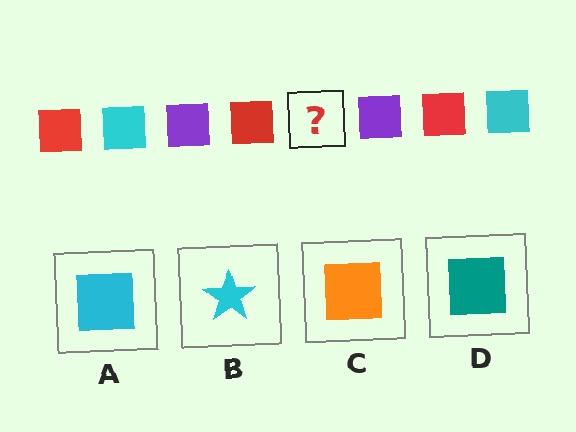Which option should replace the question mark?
Option A.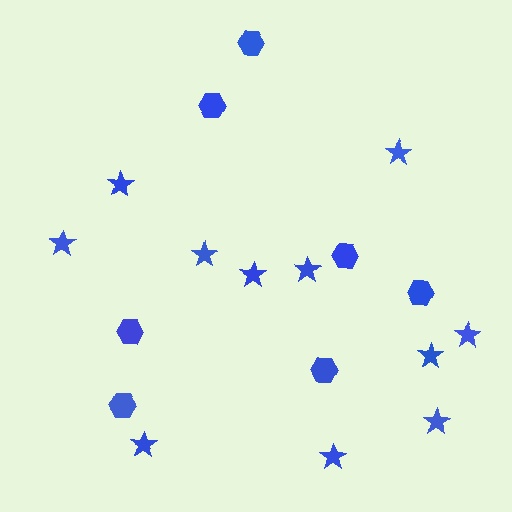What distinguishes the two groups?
There are 2 groups: one group of stars (11) and one group of hexagons (7).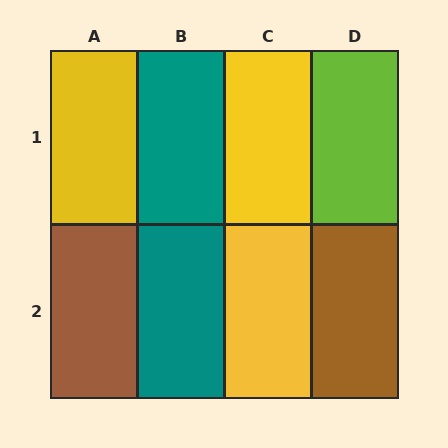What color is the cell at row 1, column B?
Teal.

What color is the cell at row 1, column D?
Lime.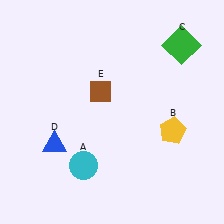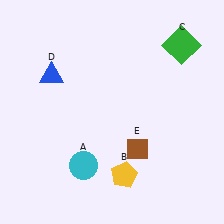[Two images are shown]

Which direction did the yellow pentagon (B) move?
The yellow pentagon (B) moved left.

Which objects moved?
The objects that moved are: the yellow pentagon (B), the blue triangle (D), the brown diamond (E).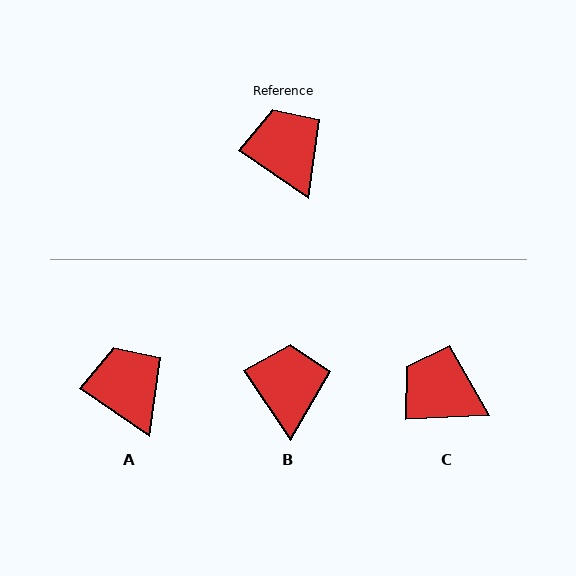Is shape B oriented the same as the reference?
No, it is off by about 22 degrees.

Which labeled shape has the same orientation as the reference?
A.